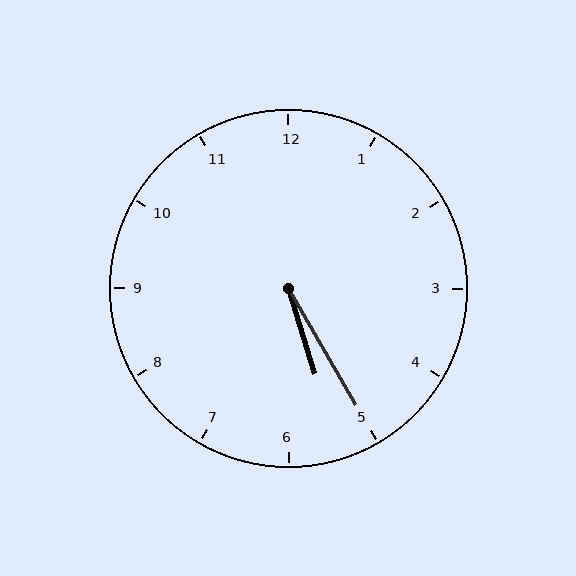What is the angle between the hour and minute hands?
Approximately 12 degrees.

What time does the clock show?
5:25.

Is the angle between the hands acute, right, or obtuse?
It is acute.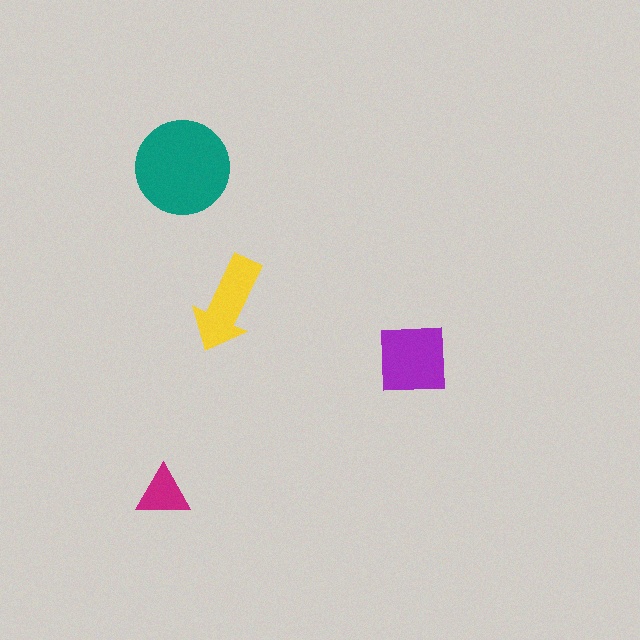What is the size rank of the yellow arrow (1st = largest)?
3rd.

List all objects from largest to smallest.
The teal circle, the purple square, the yellow arrow, the magenta triangle.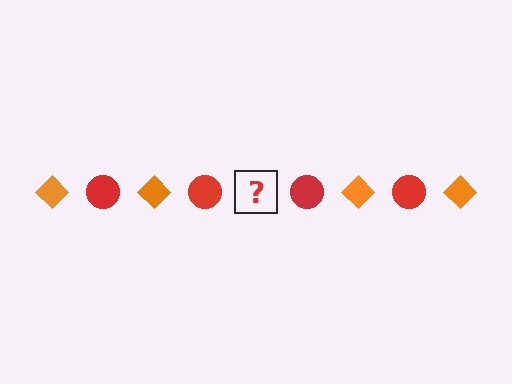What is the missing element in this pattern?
The missing element is an orange diamond.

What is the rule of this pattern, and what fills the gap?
The rule is that the pattern alternates between orange diamond and red circle. The gap should be filled with an orange diamond.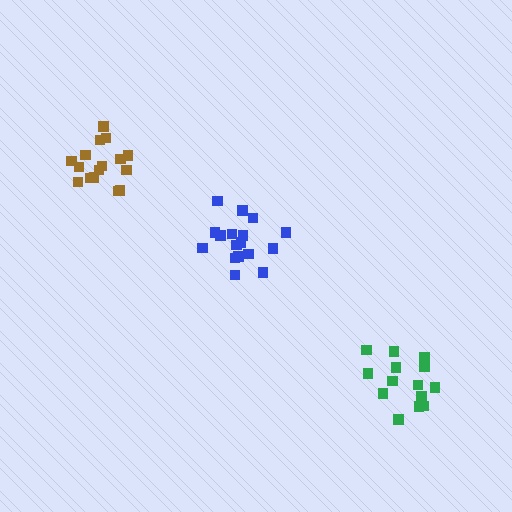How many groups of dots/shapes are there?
There are 3 groups.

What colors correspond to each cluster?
The clusters are colored: brown, green, blue.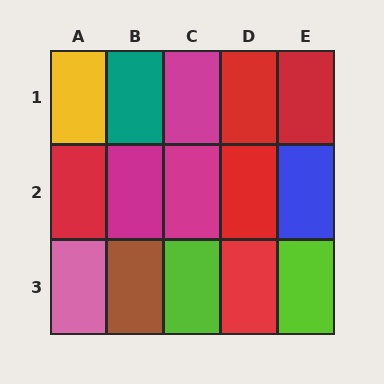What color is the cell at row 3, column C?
Lime.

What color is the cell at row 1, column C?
Magenta.